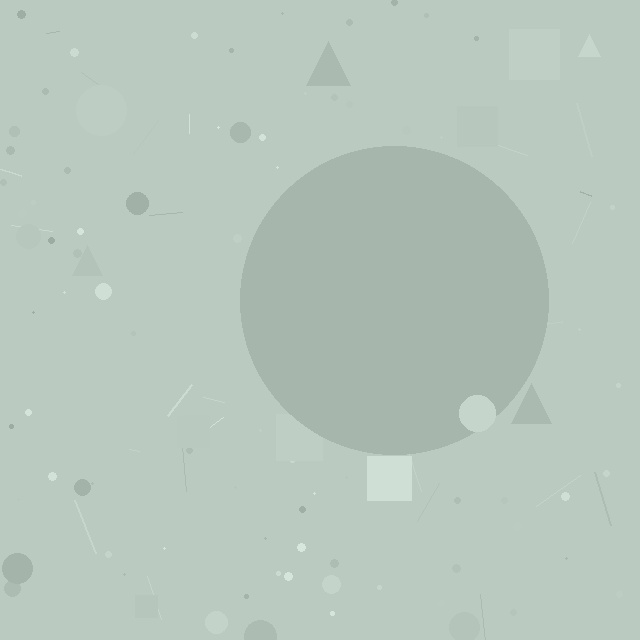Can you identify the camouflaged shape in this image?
The camouflaged shape is a circle.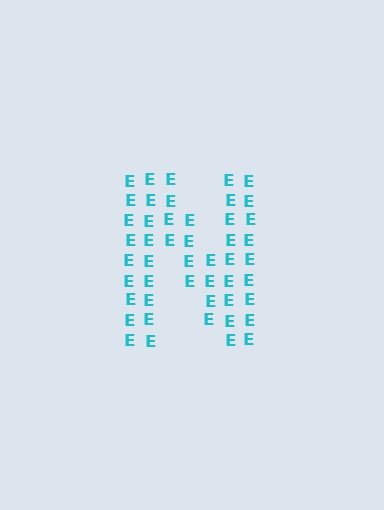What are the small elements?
The small elements are letter E's.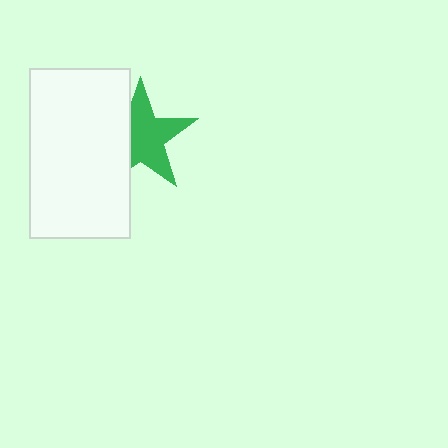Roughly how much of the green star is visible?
Most of it is visible (roughly 65%).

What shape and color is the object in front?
The object in front is a white rectangle.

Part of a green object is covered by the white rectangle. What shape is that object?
It is a star.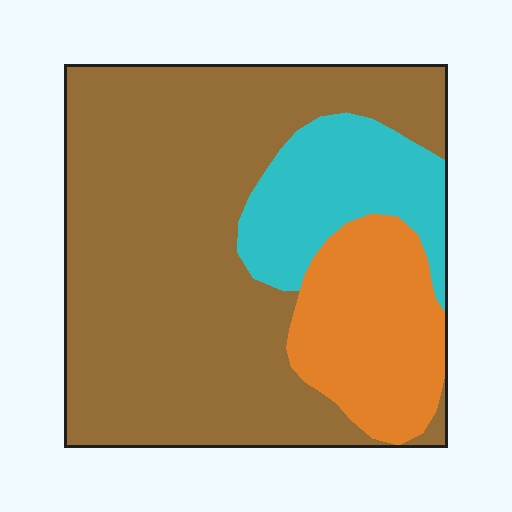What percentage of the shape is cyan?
Cyan covers about 15% of the shape.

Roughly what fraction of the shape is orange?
Orange takes up about one fifth (1/5) of the shape.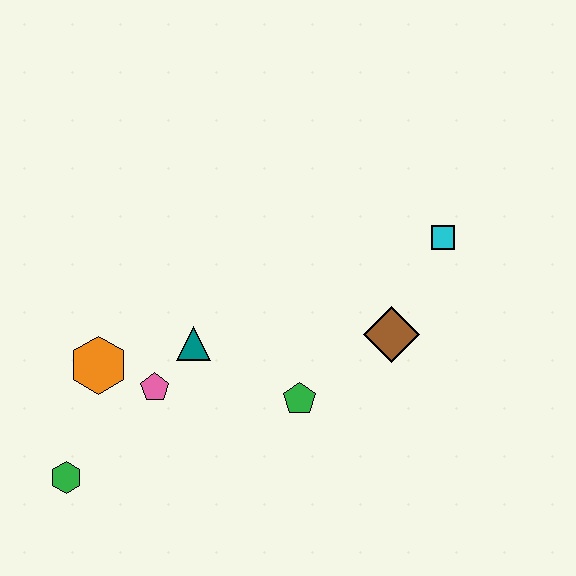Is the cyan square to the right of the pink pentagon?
Yes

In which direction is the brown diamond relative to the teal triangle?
The brown diamond is to the right of the teal triangle.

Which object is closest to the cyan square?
The brown diamond is closest to the cyan square.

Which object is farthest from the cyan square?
The green hexagon is farthest from the cyan square.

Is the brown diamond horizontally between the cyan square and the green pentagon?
Yes